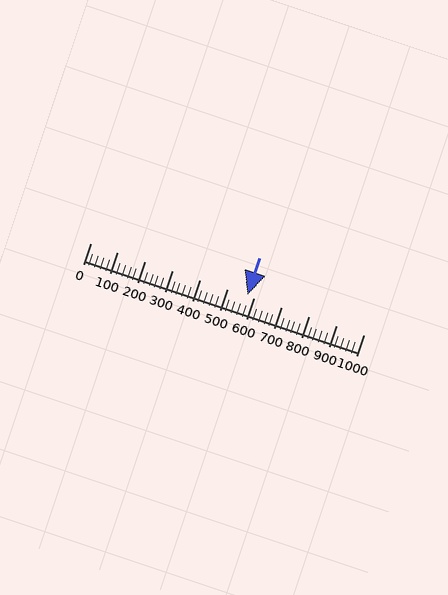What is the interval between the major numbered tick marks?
The major tick marks are spaced 100 units apart.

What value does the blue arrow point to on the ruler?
The blue arrow points to approximately 576.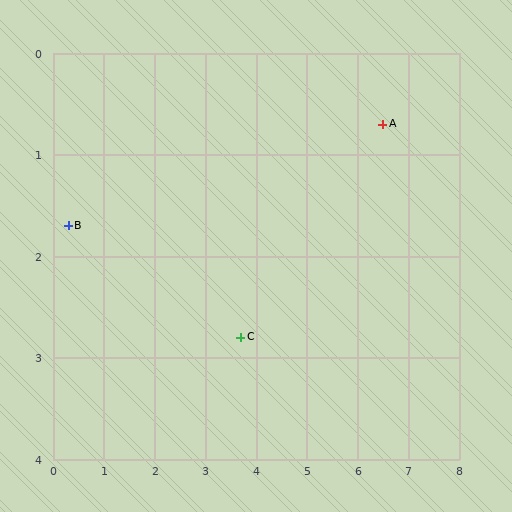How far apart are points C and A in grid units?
Points C and A are about 3.5 grid units apart.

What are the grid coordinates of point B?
Point B is at approximately (0.3, 1.7).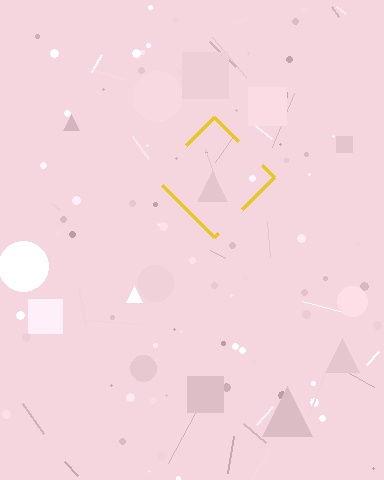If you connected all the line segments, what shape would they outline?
They would outline a diamond.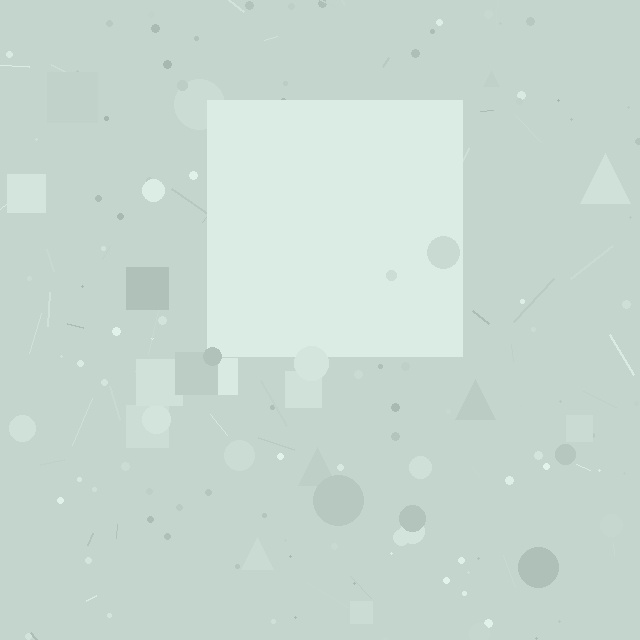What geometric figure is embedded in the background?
A square is embedded in the background.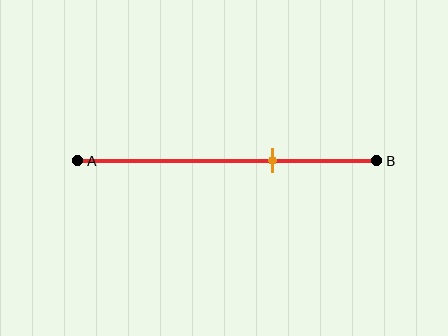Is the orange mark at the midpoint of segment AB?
No, the mark is at about 65% from A, not at the 50% midpoint.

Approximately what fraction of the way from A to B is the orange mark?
The orange mark is approximately 65% of the way from A to B.